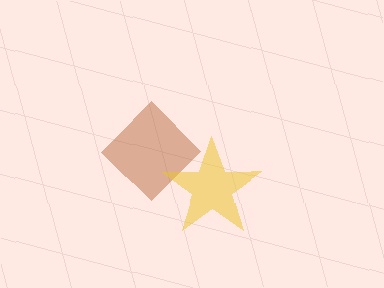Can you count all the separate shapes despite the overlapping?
Yes, there are 2 separate shapes.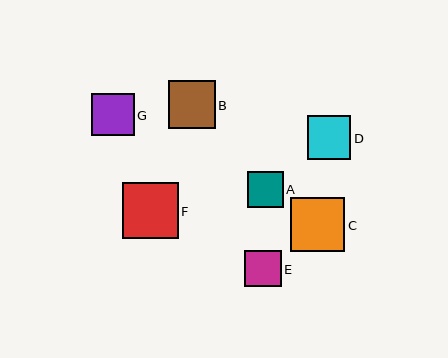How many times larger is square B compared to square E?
Square B is approximately 1.3 times the size of square E.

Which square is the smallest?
Square A is the smallest with a size of approximately 36 pixels.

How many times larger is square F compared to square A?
Square F is approximately 1.6 times the size of square A.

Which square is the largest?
Square F is the largest with a size of approximately 56 pixels.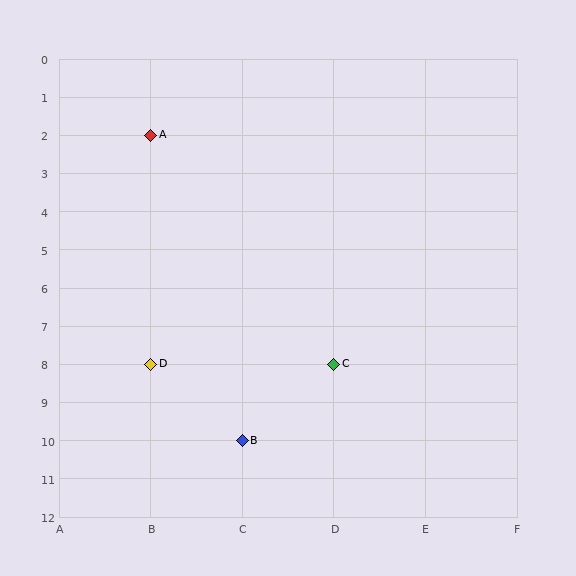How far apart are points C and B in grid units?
Points C and B are 1 column and 2 rows apart (about 2.2 grid units diagonally).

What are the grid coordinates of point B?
Point B is at grid coordinates (C, 10).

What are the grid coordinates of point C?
Point C is at grid coordinates (D, 8).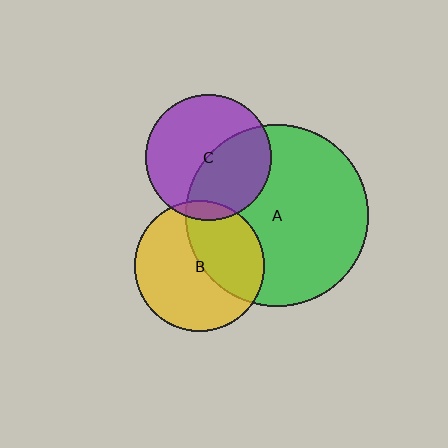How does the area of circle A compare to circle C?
Approximately 2.1 times.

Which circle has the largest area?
Circle A (green).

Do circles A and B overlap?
Yes.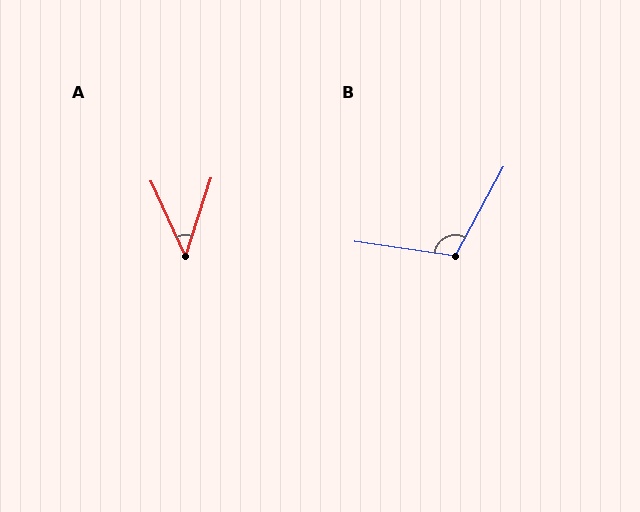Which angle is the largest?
B, at approximately 110 degrees.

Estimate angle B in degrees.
Approximately 110 degrees.